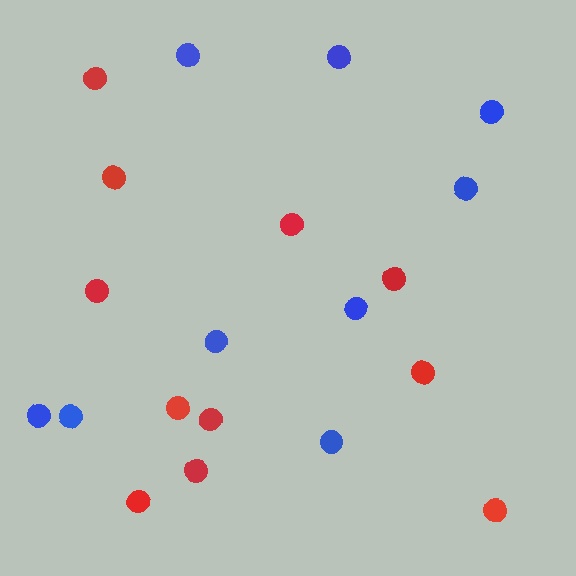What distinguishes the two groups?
There are 2 groups: one group of red circles (11) and one group of blue circles (9).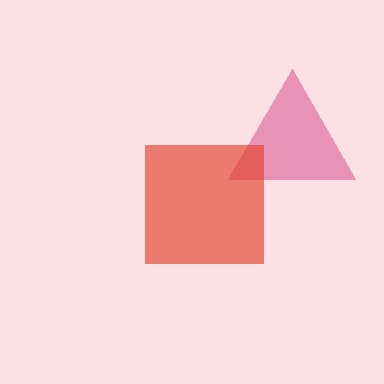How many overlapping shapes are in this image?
There are 2 overlapping shapes in the image.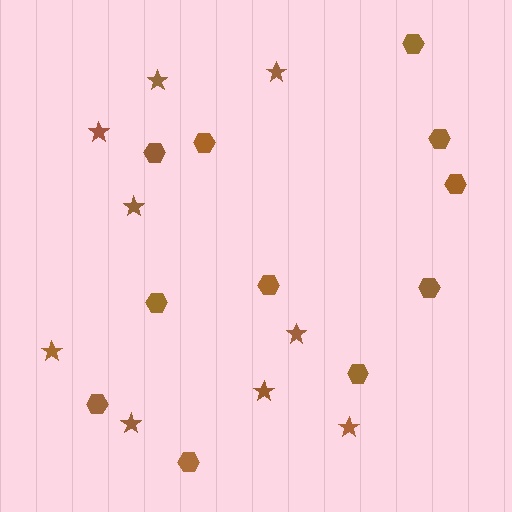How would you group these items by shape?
There are 2 groups: one group of hexagons (11) and one group of stars (9).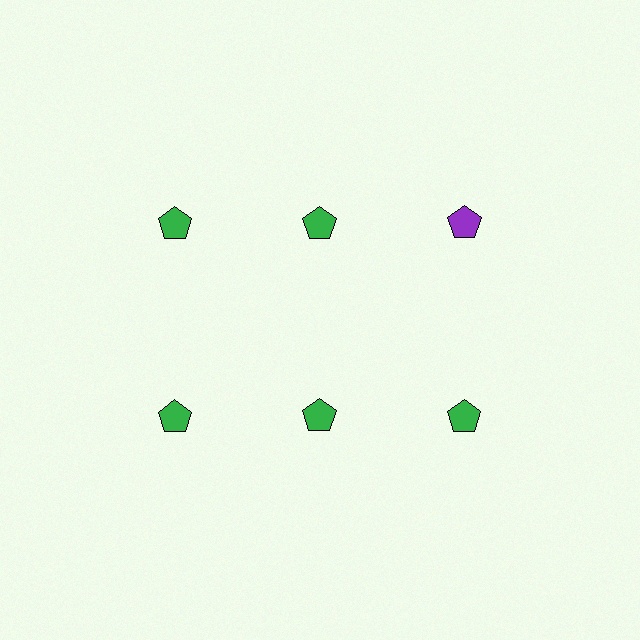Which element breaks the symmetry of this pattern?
The purple pentagon in the top row, center column breaks the symmetry. All other shapes are green pentagons.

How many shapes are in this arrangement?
There are 6 shapes arranged in a grid pattern.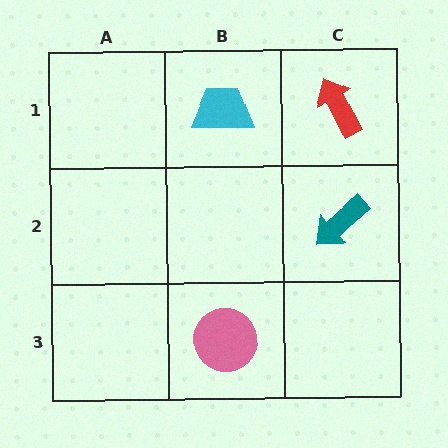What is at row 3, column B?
A pink circle.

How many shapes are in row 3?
1 shape.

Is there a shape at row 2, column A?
No, that cell is empty.